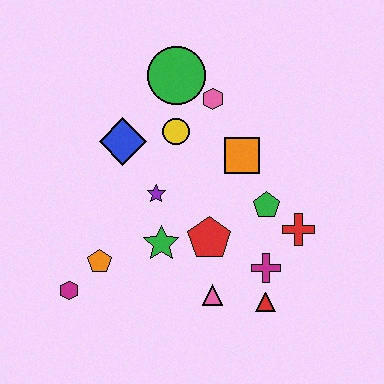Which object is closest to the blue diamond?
The yellow circle is closest to the blue diamond.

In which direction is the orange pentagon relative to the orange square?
The orange pentagon is to the left of the orange square.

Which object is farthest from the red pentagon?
The green circle is farthest from the red pentagon.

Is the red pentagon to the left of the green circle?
No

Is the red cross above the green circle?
No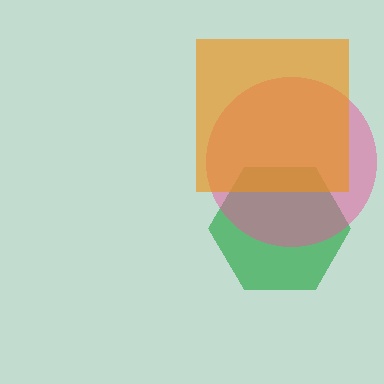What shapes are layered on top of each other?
The layered shapes are: a green hexagon, a pink circle, an orange square.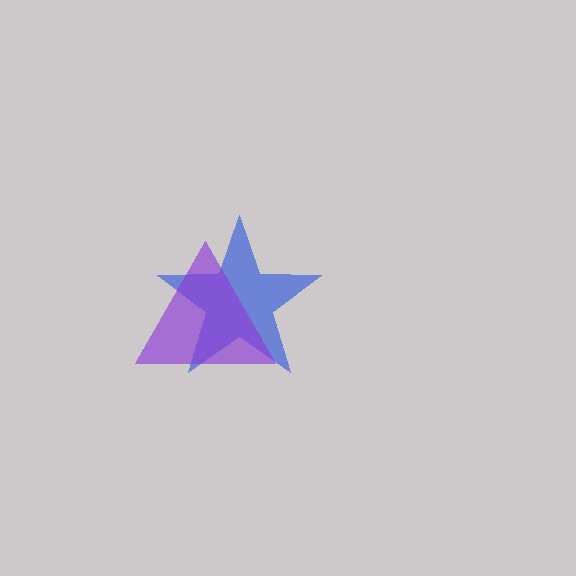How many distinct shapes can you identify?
There are 2 distinct shapes: a blue star, a purple triangle.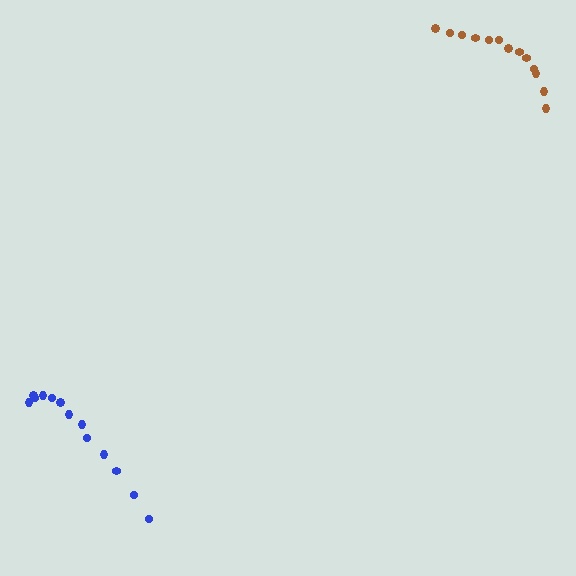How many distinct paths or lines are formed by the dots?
There are 2 distinct paths.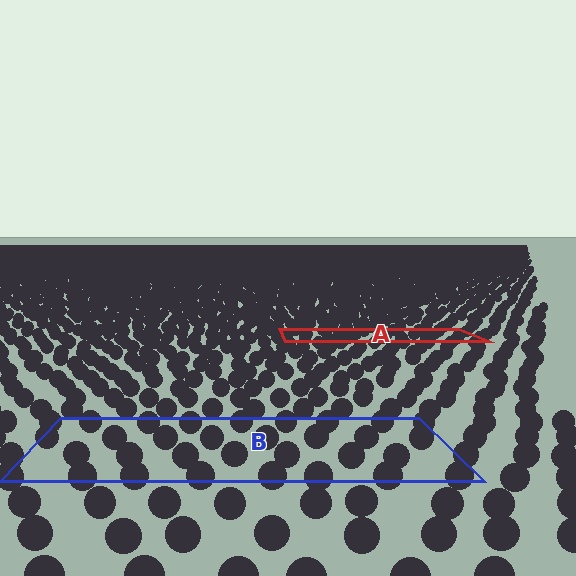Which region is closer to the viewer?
Region B is closer. The texture elements there are larger and more spread out.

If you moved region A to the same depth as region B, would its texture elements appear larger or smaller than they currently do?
They would appear larger. At a closer depth, the same texture elements are projected at a bigger on-screen size.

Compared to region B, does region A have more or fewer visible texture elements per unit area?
Region A has more texture elements per unit area — they are packed more densely because it is farther away.